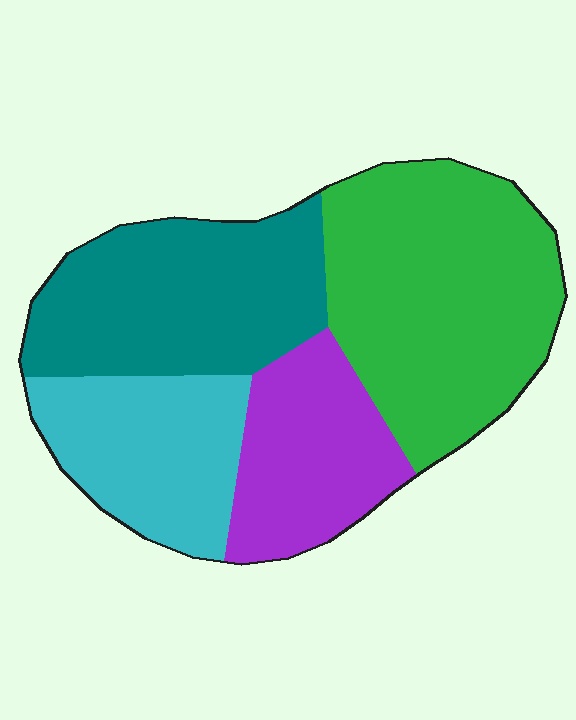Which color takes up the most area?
Green, at roughly 35%.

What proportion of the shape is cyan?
Cyan takes up about one fifth (1/5) of the shape.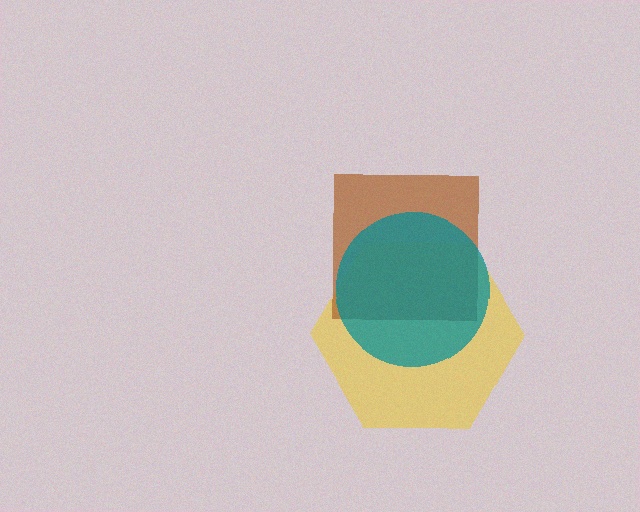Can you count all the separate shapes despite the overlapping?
Yes, there are 3 separate shapes.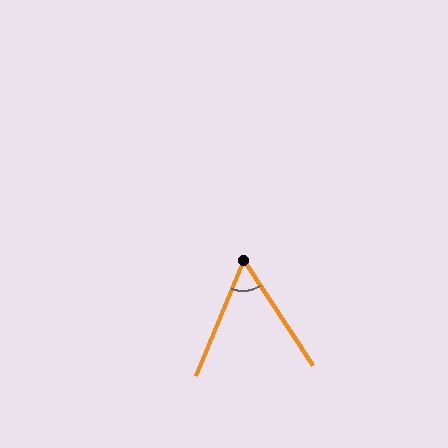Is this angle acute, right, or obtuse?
It is acute.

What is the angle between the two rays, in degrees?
Approximately 55 degrees.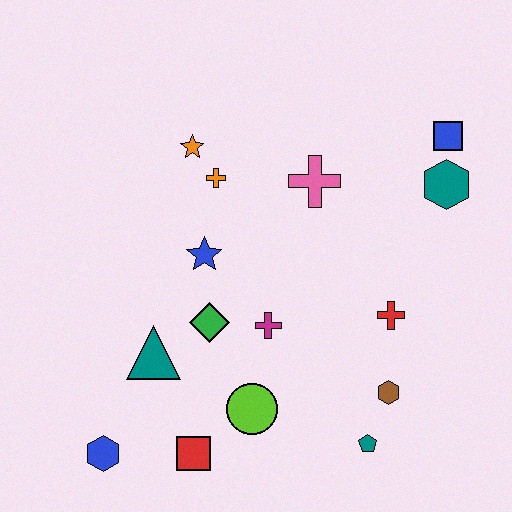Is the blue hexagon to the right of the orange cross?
No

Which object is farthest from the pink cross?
The blue hexagon is farthest from the pink cross.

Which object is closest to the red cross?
The brown hexagon is closest to the red cross.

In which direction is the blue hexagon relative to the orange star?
The blue hexagon is below the orange star.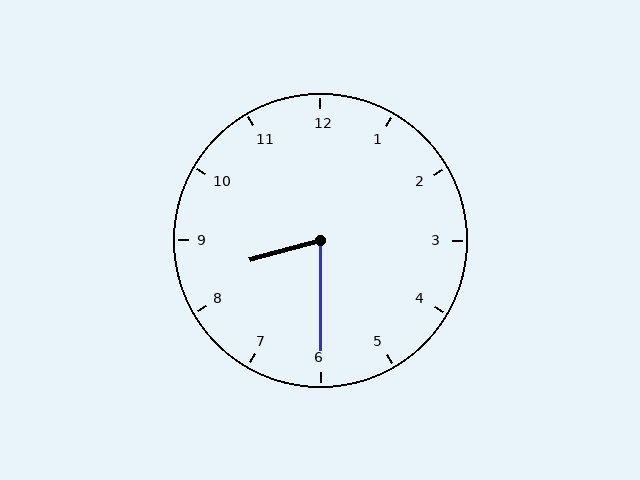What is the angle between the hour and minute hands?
Approximately 75 degrees.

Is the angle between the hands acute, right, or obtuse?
It is acute.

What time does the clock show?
8:30.